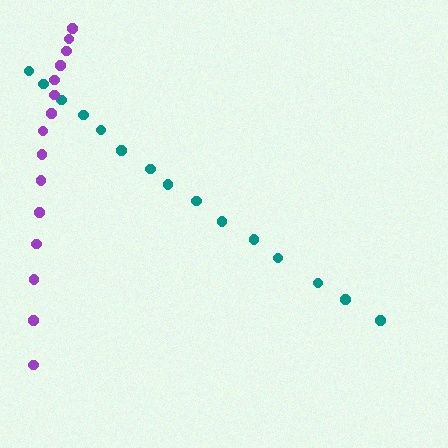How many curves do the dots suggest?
There are 2 distinct paths.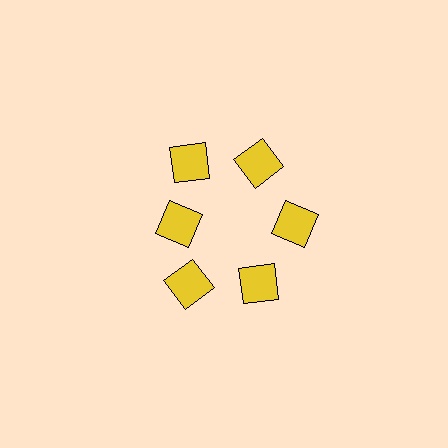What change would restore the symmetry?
The symmetry would be restored by moving it outward, back onto the ring so that all 6 squares sit at equal angles and equal distance from the center.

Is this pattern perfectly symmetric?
No. The 6 yellow squares are arranged in a ring, but one element near the 9 o'clock position is pulled inward toward the center, breaking the 6-fold rotational symmetry.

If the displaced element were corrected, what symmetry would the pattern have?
It would have 6-fold rotational symmetry — the pattern would map onto itself every 60 degrees.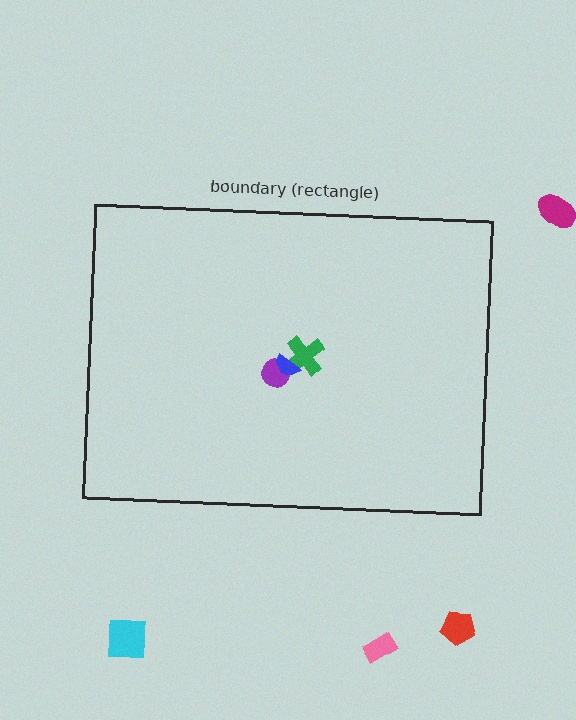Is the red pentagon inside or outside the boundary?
Outside.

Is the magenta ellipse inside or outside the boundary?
Outside.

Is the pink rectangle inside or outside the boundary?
Outside.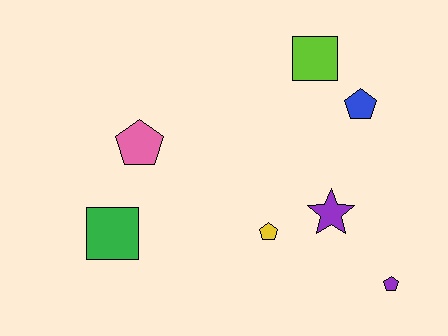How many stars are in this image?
There is 1 star.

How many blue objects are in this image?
There is 1 blue object.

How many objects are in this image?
There are 7 objects.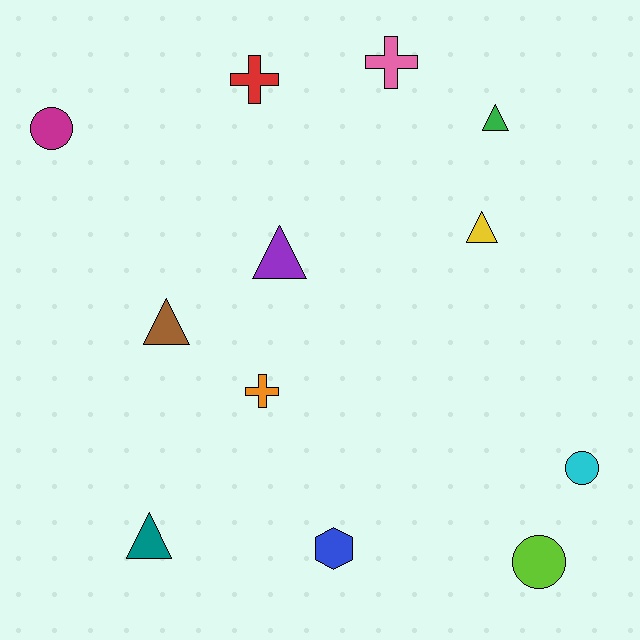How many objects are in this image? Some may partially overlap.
There are 12 objects.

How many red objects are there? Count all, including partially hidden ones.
There is 1 red object.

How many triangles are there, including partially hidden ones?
There are 5 triangles.